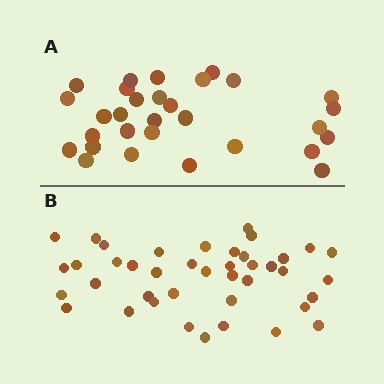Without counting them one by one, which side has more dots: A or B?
Region B (the bottom region) has more dots.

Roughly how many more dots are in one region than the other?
Region B has roughly 12 or so more dots than region A.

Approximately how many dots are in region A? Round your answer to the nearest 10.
About 30 dots.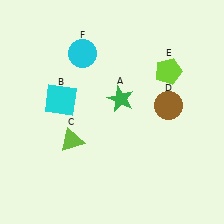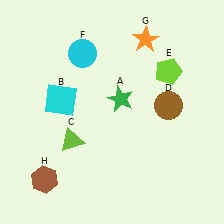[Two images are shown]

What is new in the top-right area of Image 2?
An orange star (G) was added in the top-right area of Image 2.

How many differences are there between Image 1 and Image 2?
There are 2 differences between the two images.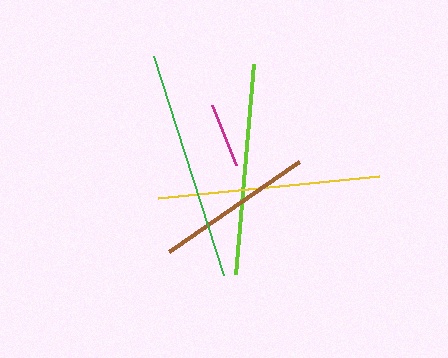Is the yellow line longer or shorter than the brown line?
The yellow line is longer than the brown line.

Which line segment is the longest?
The green line is the longest at approximately 230 pixels.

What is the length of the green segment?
The green segment is approximately 230 pixels long.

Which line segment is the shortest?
The magenta line is the shortest at approximately 65 pixels.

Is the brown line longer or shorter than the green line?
The green line is longer than the brown line.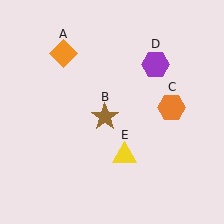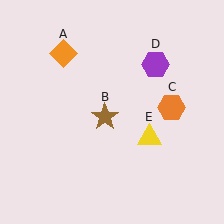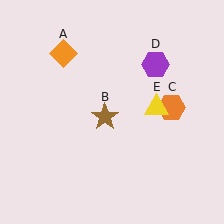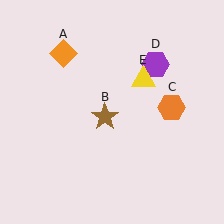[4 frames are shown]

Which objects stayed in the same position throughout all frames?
Orange diamond (object A) and brown star (object B) and orange hexagon (object C) and purple hexagon (object D) remained stationary.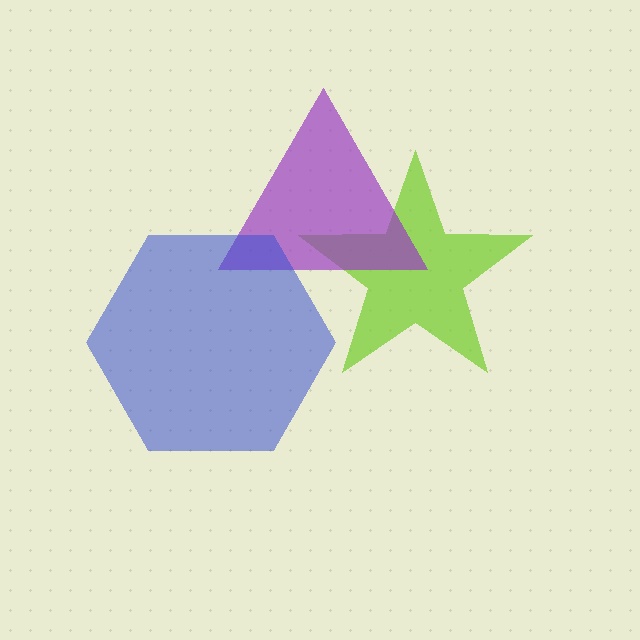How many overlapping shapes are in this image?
There are 3 overlapping shapes in the image.